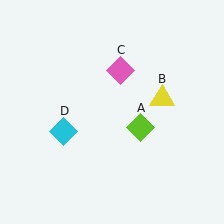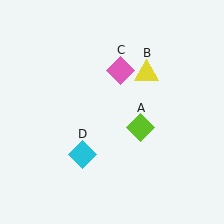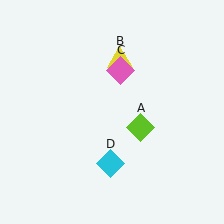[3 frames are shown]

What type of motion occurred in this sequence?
The yellow triangle (object B), cyan diamond (object D) rotated counterclockwise around the center of the scene.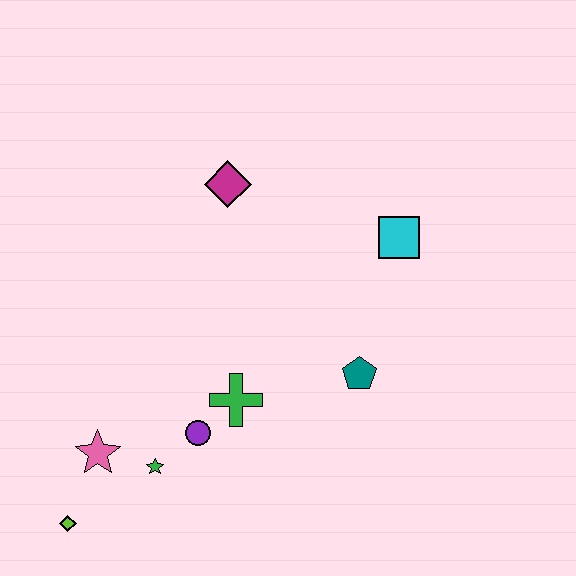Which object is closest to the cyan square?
The teal pentagon is closest to the cyan square.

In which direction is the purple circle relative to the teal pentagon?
The purple circle is to the left of the teal pentagon.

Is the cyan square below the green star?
No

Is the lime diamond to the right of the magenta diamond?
No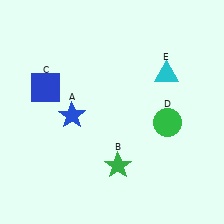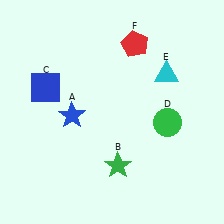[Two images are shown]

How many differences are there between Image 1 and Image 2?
There is 1 difference between the two images.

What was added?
A red pentagon (F) was added in Image 2.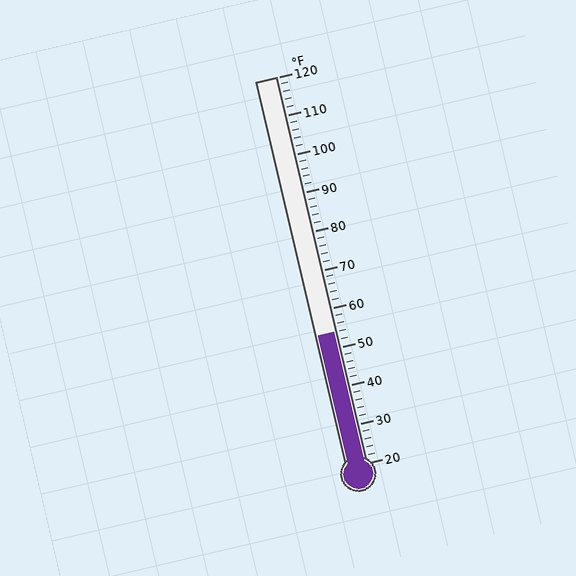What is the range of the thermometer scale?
The thermometer scale ranges from 20°F to 120°F.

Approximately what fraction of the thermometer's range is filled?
The thermometer is filled to approximately 35% of its range.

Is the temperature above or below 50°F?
The temperature is above 50°F.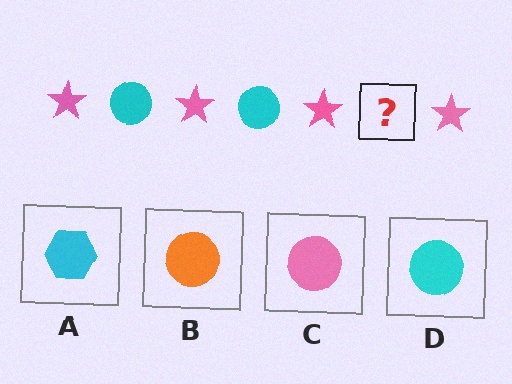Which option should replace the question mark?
Option D.